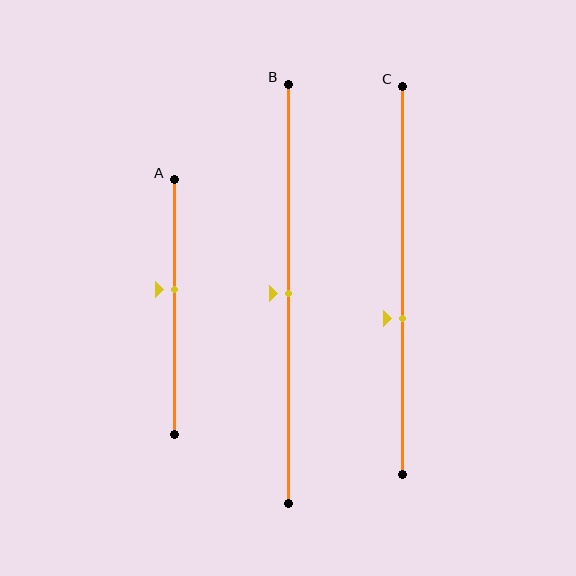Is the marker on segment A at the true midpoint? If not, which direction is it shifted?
No, the marker on segment A is shifted upward by about 7% of the segment length.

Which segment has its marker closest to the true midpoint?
Segment B has its marker closest to the true midpoint.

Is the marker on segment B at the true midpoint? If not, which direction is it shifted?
Yes, the marker on segment B is at the true midpoint.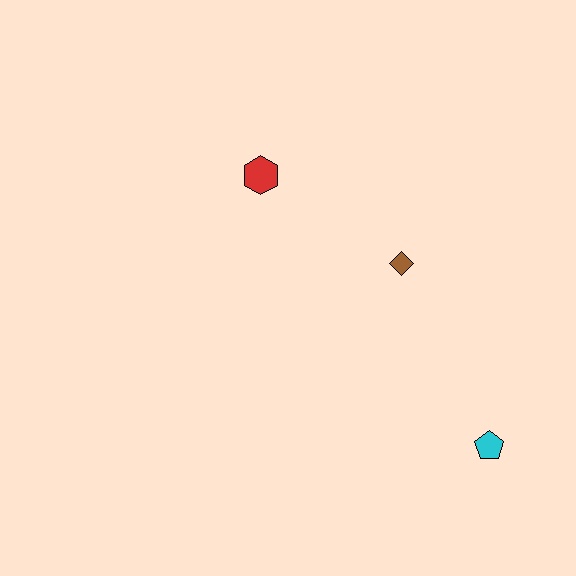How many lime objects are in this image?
There are no lime objects.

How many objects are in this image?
There are 3 objects.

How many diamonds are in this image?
There is 1 diamond.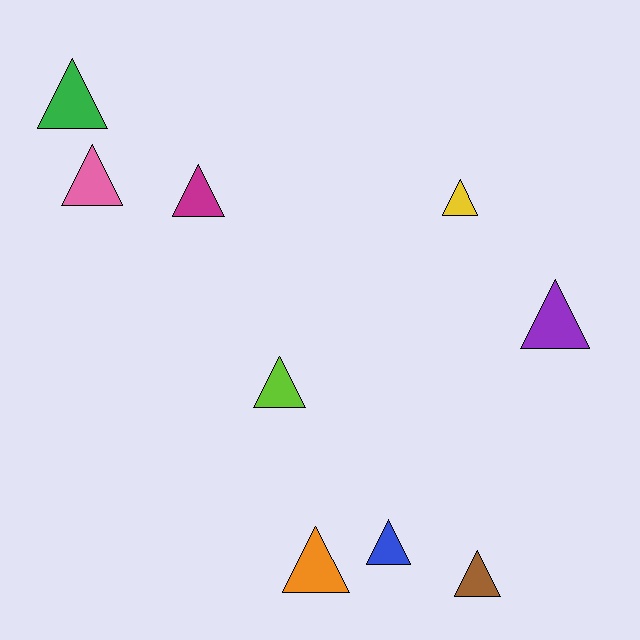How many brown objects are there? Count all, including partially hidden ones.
There is 1 brown object.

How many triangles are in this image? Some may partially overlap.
There are 9 triangles.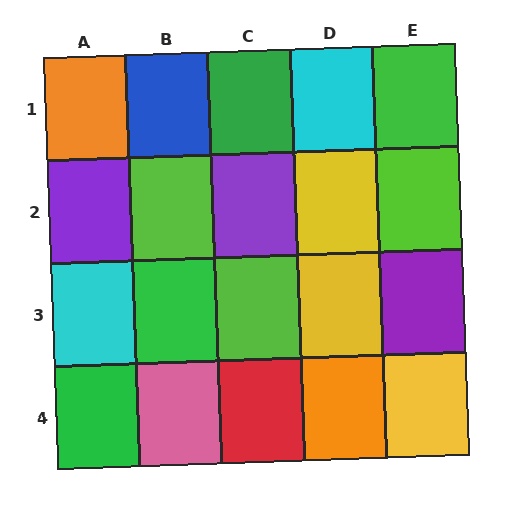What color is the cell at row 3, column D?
Yellow.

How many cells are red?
1 cell is red.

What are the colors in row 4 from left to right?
Green, pink, red, orange, yellow.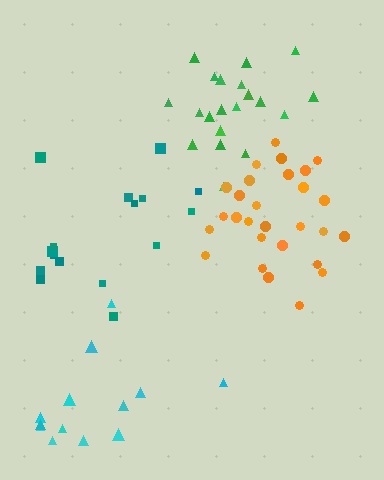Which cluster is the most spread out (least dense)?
Teal.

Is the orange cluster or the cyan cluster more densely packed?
Orange.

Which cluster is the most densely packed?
Orange.